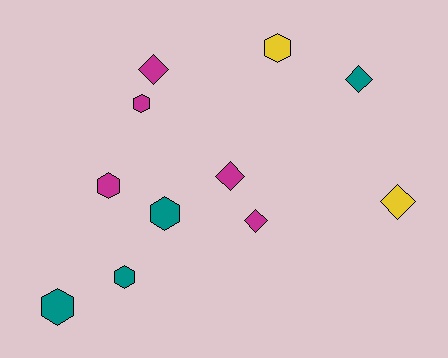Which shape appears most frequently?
Hexagon, with 6 objects.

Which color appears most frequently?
Magenta, with 5 objects.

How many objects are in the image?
There are 11 objects.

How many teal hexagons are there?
There are 3 teal hexagons.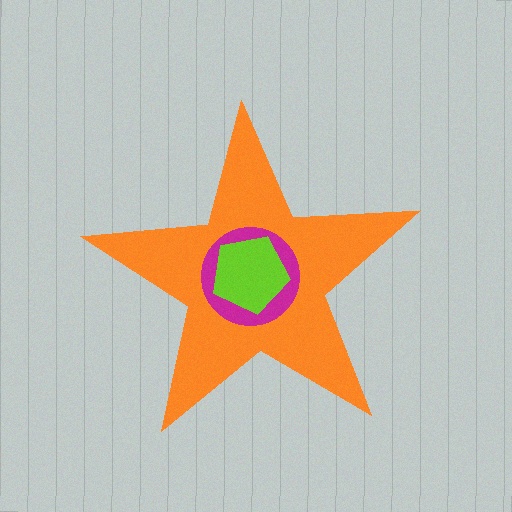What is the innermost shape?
The lime pentagon.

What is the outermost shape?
The orange star.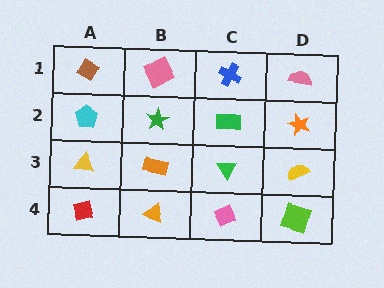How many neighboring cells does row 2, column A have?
3.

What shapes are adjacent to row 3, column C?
A green rectangle (row 2, column C), a pink diamond (row 4, column C), an orange rectangle (row 3, column B), a yellow semicircle (row 3, column D).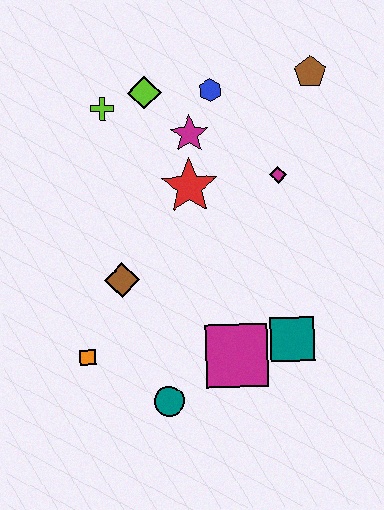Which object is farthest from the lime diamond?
The teal circle is farthest from the lime diamond.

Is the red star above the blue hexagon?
No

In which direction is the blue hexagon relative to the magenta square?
The blue hexagon is above the magenta square.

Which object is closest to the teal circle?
The magenta square is closest to the teal circle.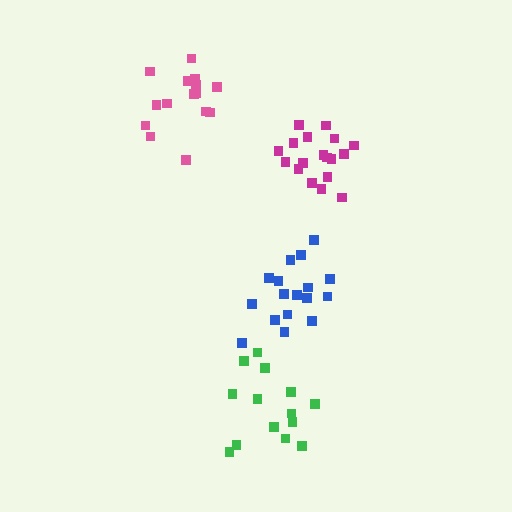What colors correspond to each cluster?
The clusters are colored: magenta, green, pink, blue.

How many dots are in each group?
Group 1: 18 dots, Group 2: 14 dots, Group 3: 15 dots, Group 4: 17 dots (64 total).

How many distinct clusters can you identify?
There are 4 distinct clusters.